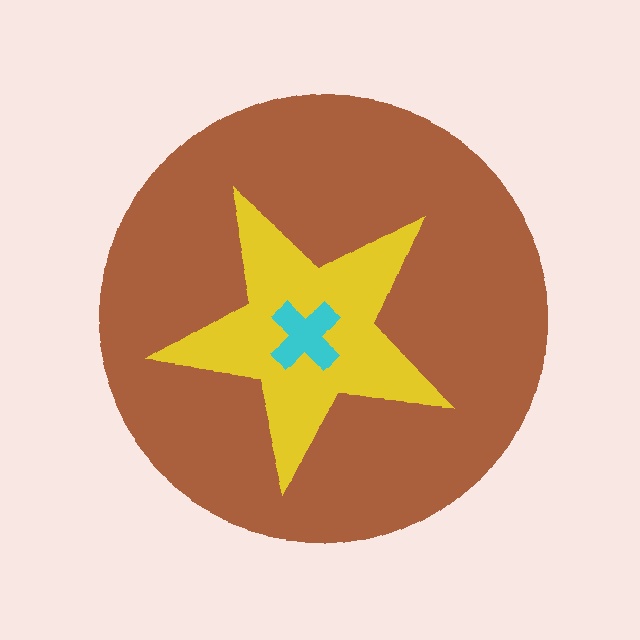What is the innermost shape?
The cyan cross.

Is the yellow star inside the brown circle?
Yes.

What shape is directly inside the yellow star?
The cyan cross.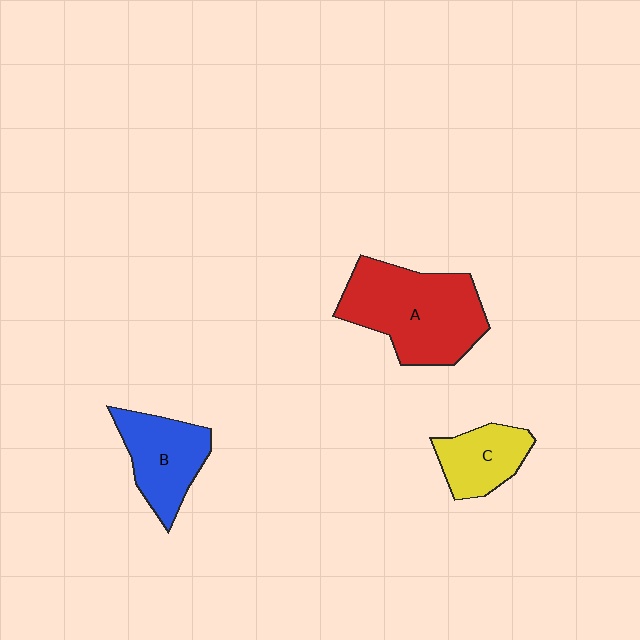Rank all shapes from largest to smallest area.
From largest to smallest: A (red), B (blue), C (yellow).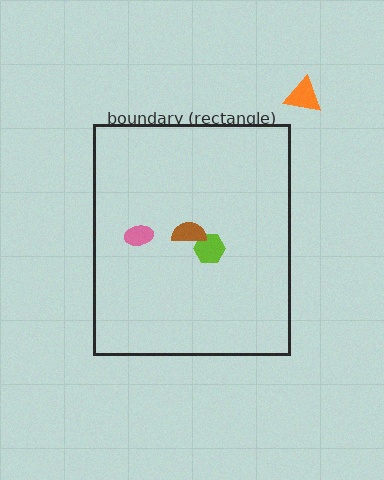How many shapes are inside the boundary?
3 inside, 1 outside.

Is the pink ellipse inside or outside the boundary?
Inside.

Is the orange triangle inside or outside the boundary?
Outside.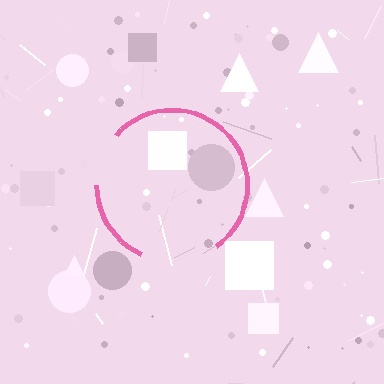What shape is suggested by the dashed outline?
The dashed outline suggests a circle.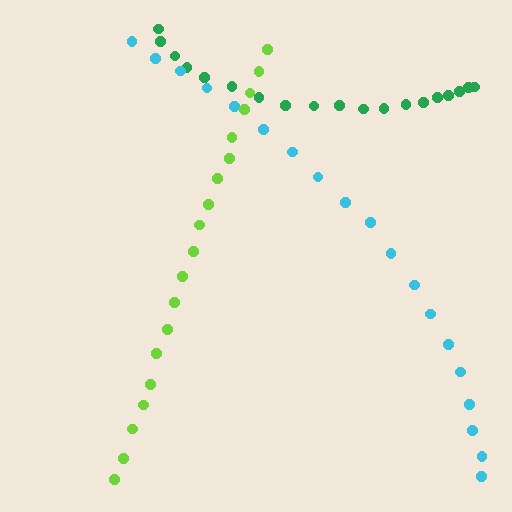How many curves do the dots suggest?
There are 3 distinct paths.